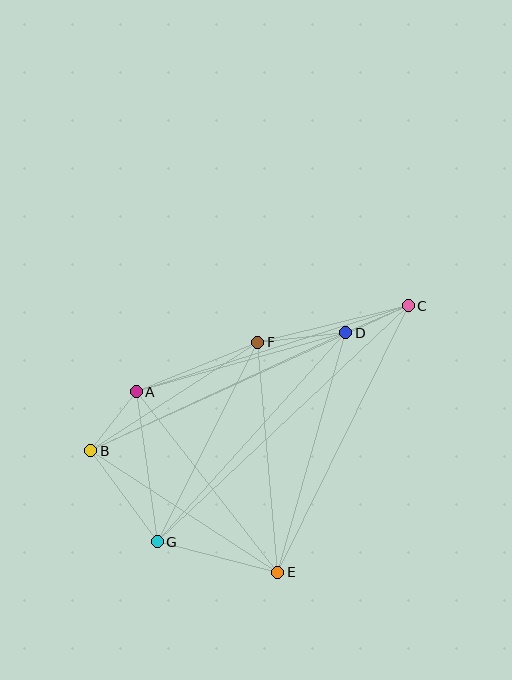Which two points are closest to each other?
Points C and D are closest to each other.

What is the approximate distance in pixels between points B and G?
The distance between B and G is approximately 113 pixels.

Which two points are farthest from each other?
Points B and C are farthest from each other.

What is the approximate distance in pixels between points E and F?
The distance between E and F is approximately 231 pixels.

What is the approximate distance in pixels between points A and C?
The distance between A and C is approximately 285 pixels.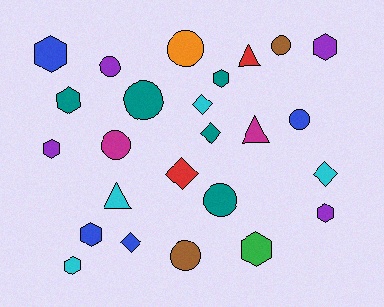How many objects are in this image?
There are 25 objects.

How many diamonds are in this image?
There are 5 diamonds.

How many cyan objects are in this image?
There are 4 cyan objects.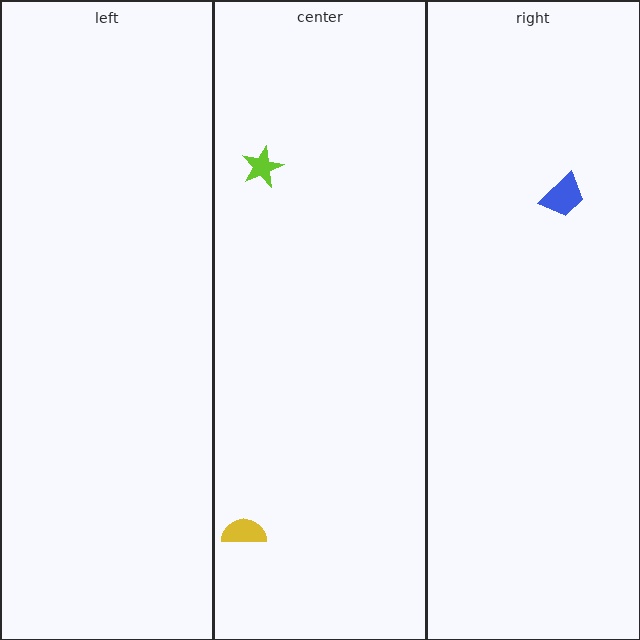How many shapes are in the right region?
1.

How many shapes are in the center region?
2.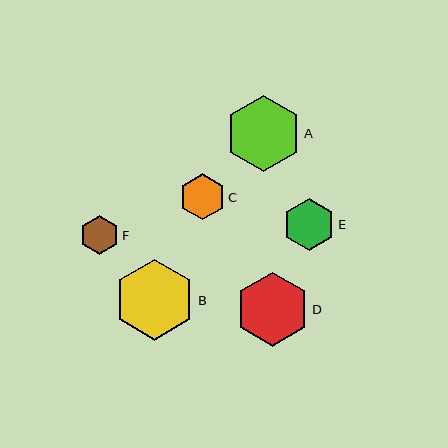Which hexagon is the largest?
Hexagon B is the largest with a size of approximately 81 pixels.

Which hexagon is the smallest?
Hexagon F is the smallest with a size of approximately 39 pixels.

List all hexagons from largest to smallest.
From largest to smallest: B, A, D, E, C, F.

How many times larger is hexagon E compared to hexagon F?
Hexagon E is approximately 1.3 times the size of hexagon F.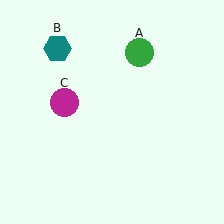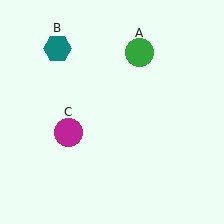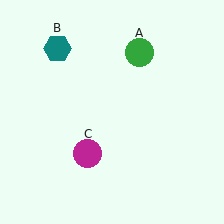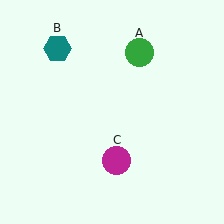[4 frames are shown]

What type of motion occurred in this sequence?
The magenta circle (object C) rotated counterclockwise around the center of the scene.